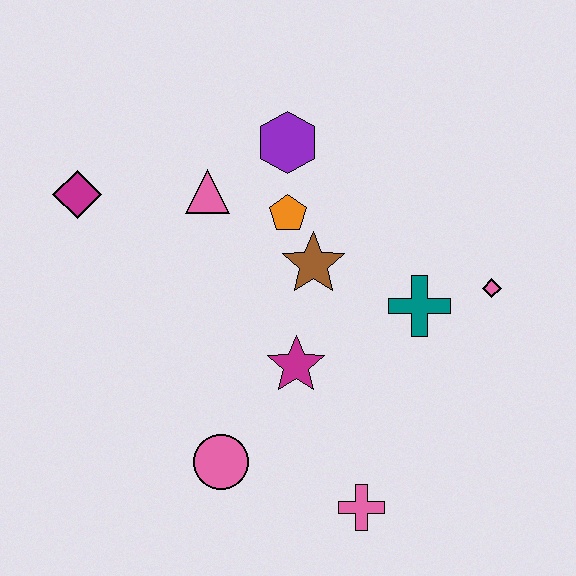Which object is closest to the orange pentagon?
The brown star is closest to the orange pentagon.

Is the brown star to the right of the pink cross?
No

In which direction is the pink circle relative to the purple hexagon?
The pink circle is below the purple hexagon.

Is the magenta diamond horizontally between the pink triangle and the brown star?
No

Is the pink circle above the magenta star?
No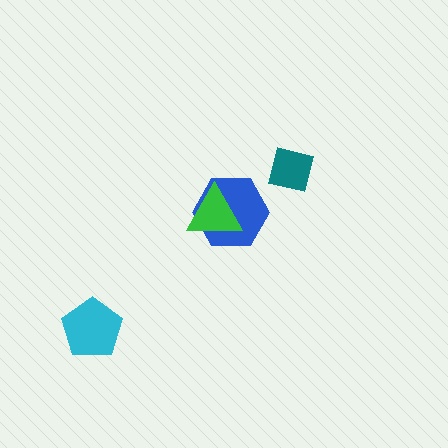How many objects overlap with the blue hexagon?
1 object overlaps with the blue hexagon.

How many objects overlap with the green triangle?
1 object overlaps with the green triangle.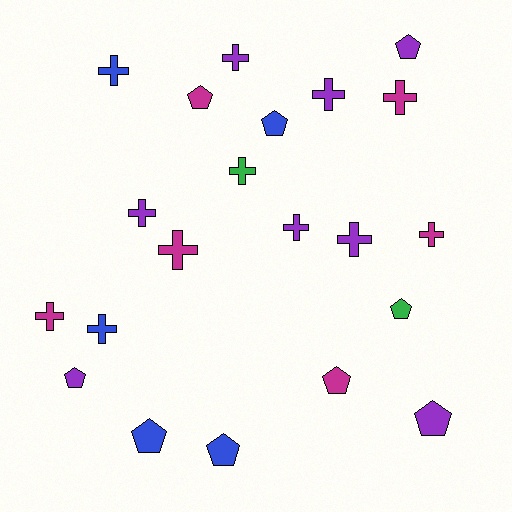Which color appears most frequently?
Purple, with 8 objects.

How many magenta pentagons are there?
There are 2 magenta pentagons.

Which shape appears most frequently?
Cross, with 12 objects.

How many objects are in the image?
There are 21 objects.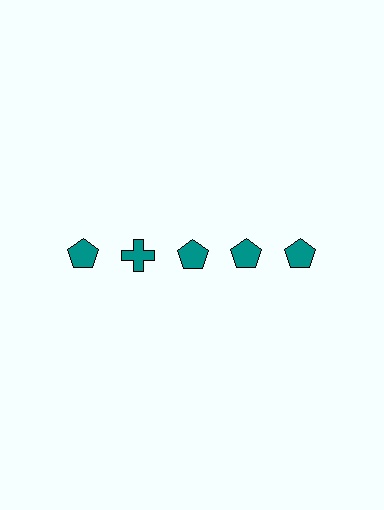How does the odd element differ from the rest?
It has a different shape: cross instead of pentagon.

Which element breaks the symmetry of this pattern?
The teal cross in the top row, second from left column breaks the symmetry. All other shapes are teal pentagons.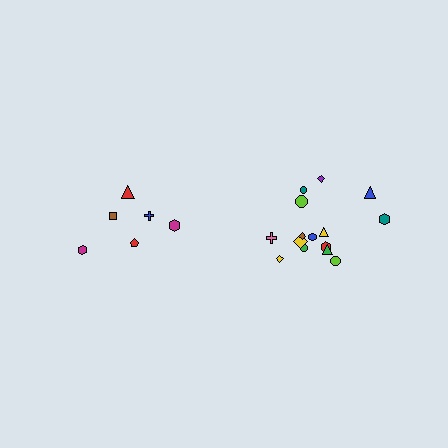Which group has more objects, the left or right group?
The right group.